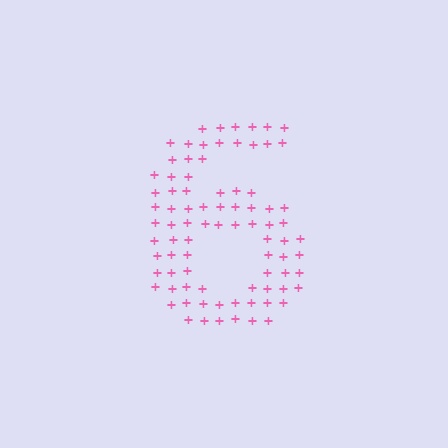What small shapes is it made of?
It is made of small plus signs.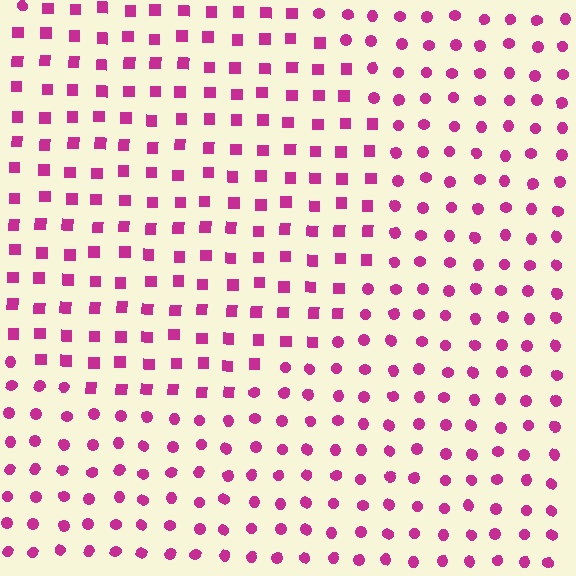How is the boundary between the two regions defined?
The boundary is defined by a change in element shape: squares inside vs. circles outside. All elements share the same color and spacing.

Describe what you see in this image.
The image is filled with small magenta elements arranged in a uniform grid. A circle-shaped region contains squares, while the surrounding area contains circles. The boundary is defined purely by the change in element shape.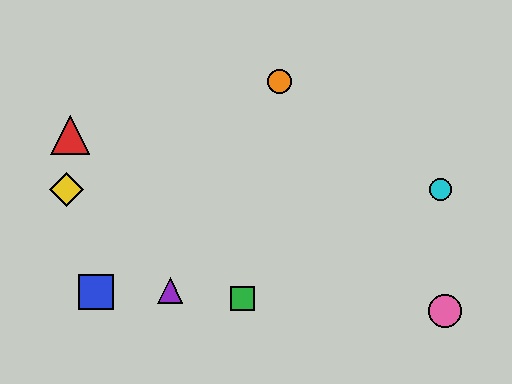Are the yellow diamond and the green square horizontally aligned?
No, the yellow diamond is at y≈189 and the green square is at y≈298.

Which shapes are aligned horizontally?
The yellow diamond, the cyan circle are aligned horizontally.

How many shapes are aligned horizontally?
2 shapes (the yellow diamond, the cyan circle) are aligned horizontally.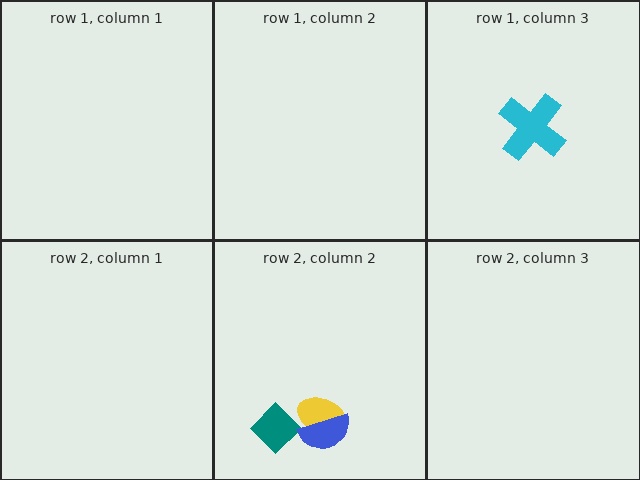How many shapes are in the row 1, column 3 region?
1.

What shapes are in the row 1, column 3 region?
The cyan cross.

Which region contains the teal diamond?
The row 2, column 2 region.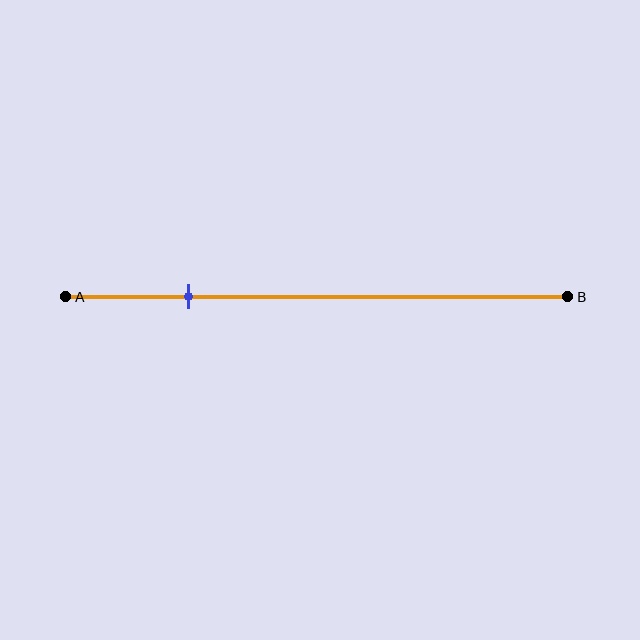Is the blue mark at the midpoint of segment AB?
No, the mark is at about 25% from A, not at the 50% midpoint.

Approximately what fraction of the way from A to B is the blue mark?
The blue mark is approximately 25% of the way from A to B.